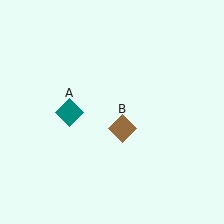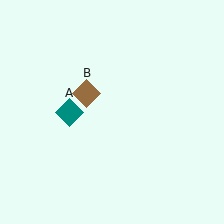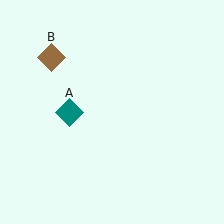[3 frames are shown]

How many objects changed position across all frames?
1 object changed position: brown diamond (object B).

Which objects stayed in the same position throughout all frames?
Teal diamond (object A) remained stationary.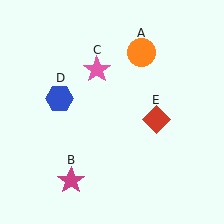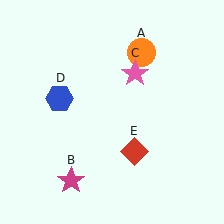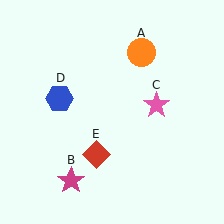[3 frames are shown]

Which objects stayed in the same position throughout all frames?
Orange circle (object A) and magenta star (object B) and blue hexagon (object D) remained stationary.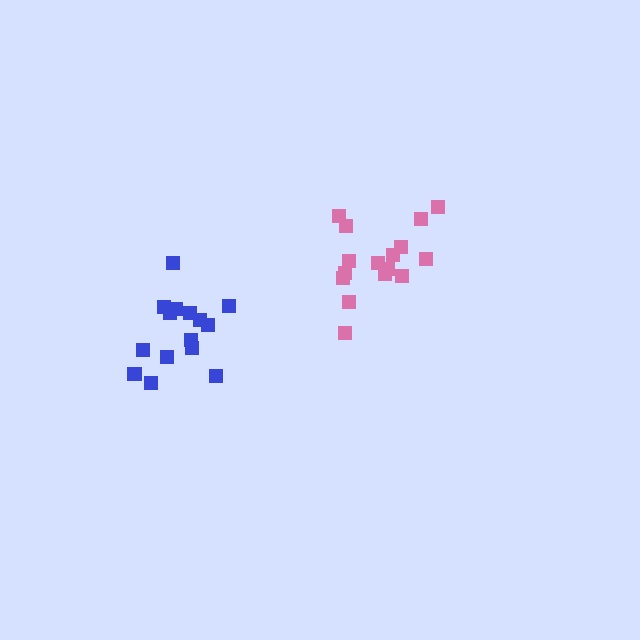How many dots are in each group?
Group 1: 16 dots, Group 2: 15 dots (31 total).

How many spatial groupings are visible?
There are 2 spatial groupings.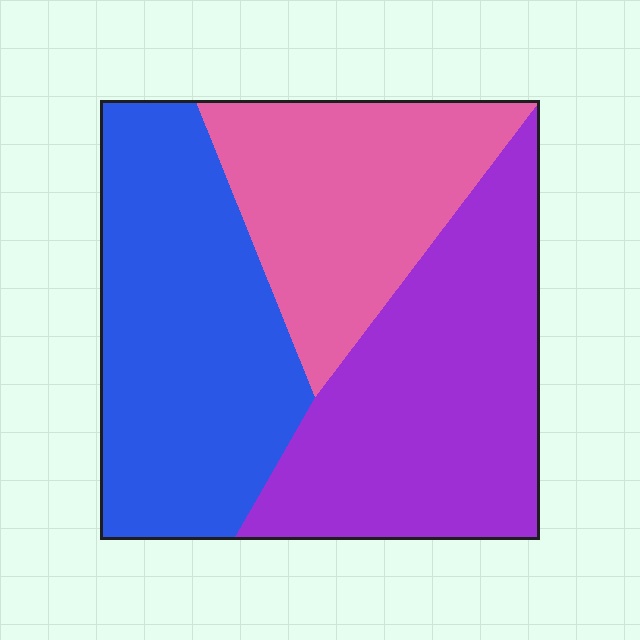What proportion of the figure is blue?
Blue takes up about three eighths (3/8) of the figure.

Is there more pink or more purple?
Purple.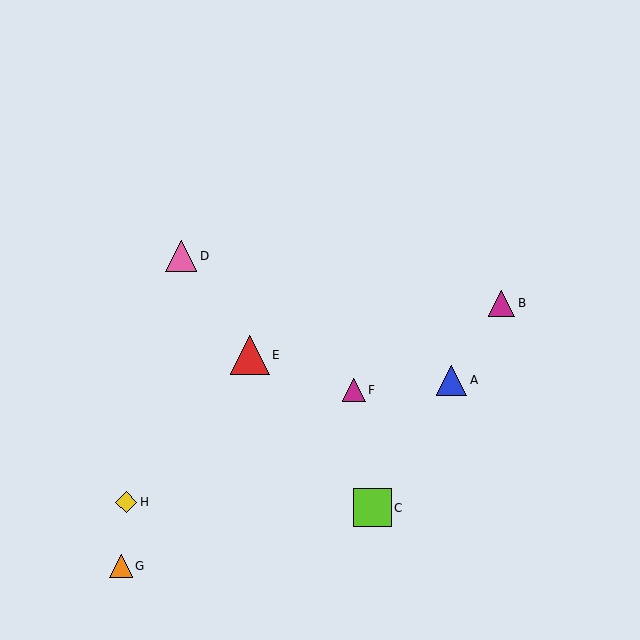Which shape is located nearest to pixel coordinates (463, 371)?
The blue triangle (labeled A) at (452, 380) is nearest to that location.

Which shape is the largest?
The red triangle (labeled E) is the largest.